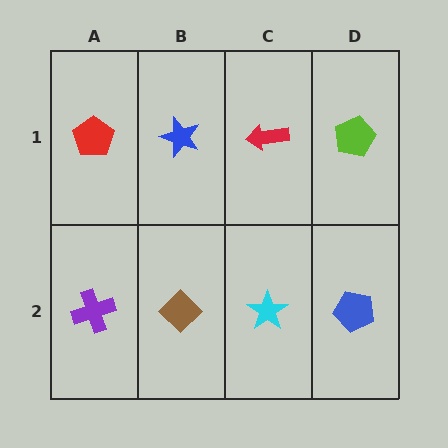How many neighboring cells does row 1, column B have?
3.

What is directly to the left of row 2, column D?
A cyan star.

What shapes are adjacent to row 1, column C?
A cyan star (row 2, column C), a blue star (row 1, column B), a lime pentagon (row 1, column D).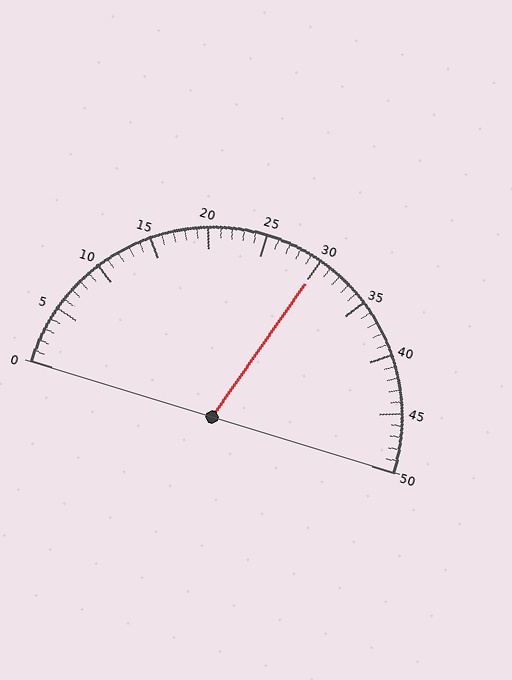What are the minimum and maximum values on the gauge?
The gauge ranges from 0 to 50.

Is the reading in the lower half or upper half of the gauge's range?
The reading is in the upper half of the range (0 to 50).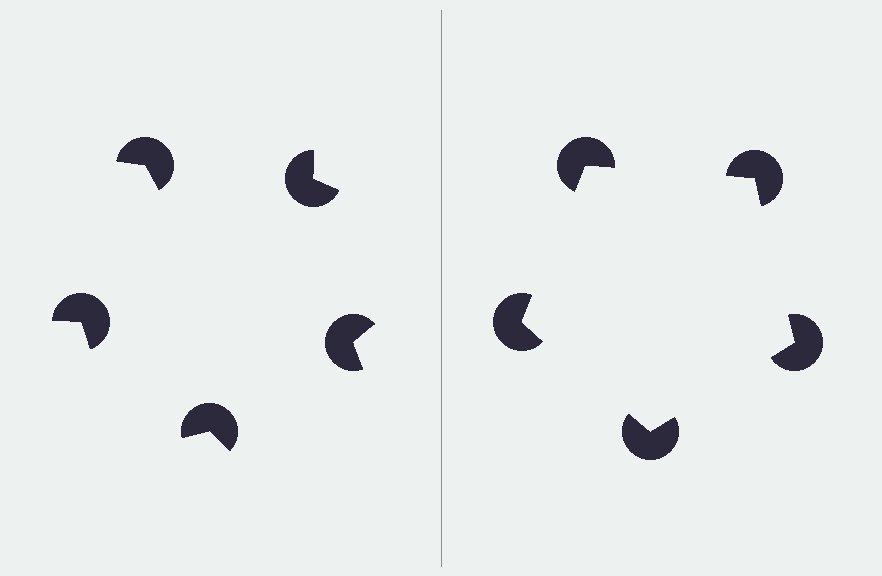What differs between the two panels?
The pac-man discs are positioned identically on both sides; only the wedge orientations differ. On the right they align to a pentagon; on the left they are misaligned.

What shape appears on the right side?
An illusory pentagon.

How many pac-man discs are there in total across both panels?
10 — 5 on each side.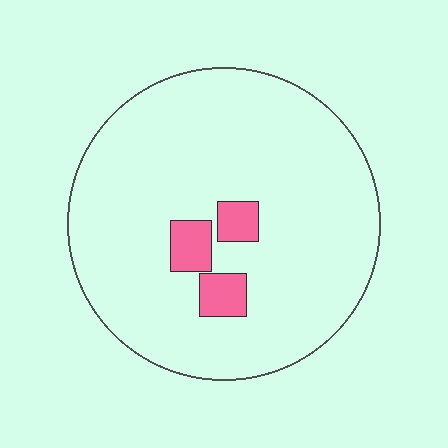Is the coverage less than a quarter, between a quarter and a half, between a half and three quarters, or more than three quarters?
Less than a quarter.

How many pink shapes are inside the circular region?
3.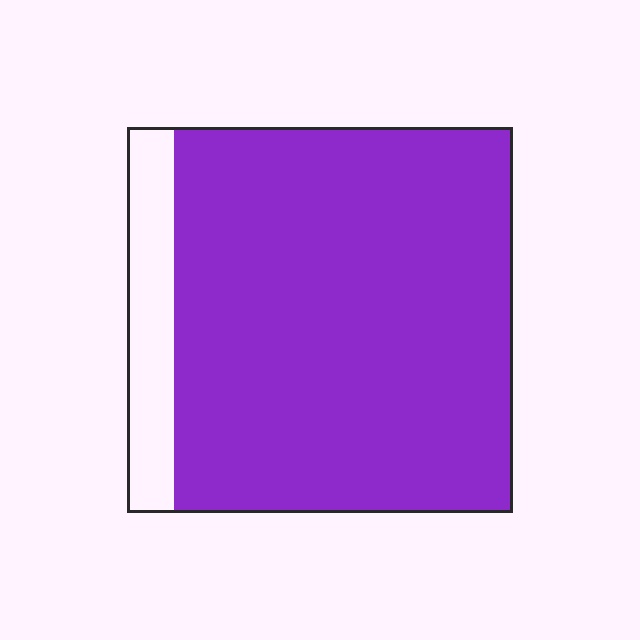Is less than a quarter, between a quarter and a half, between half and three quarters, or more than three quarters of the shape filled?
More than three quarters.